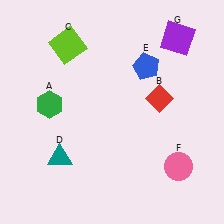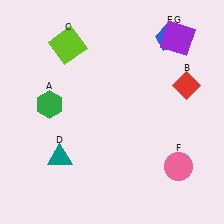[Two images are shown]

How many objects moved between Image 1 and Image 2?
2 objects moved between the two images.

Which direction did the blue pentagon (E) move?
The blue pentagon (E) moved up.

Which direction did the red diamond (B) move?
The red diamond (B) moved right.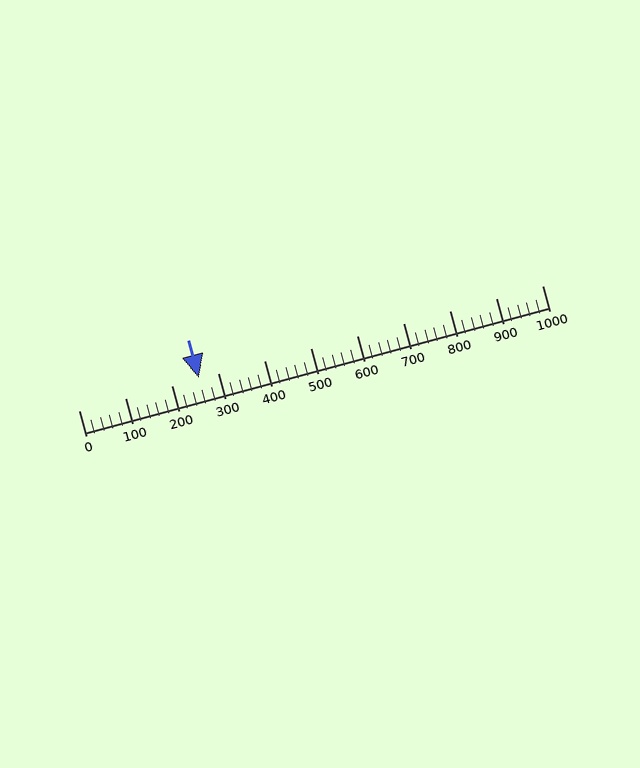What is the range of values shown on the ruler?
The ruler shows values from 0 to 1000.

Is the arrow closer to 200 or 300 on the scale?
The arrow is closer to 300.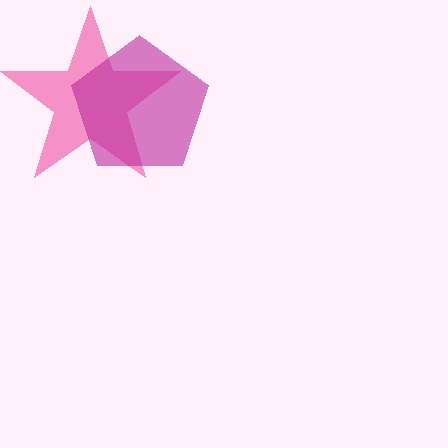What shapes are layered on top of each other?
The layered shapes are: a pink star, a magenta pentagon.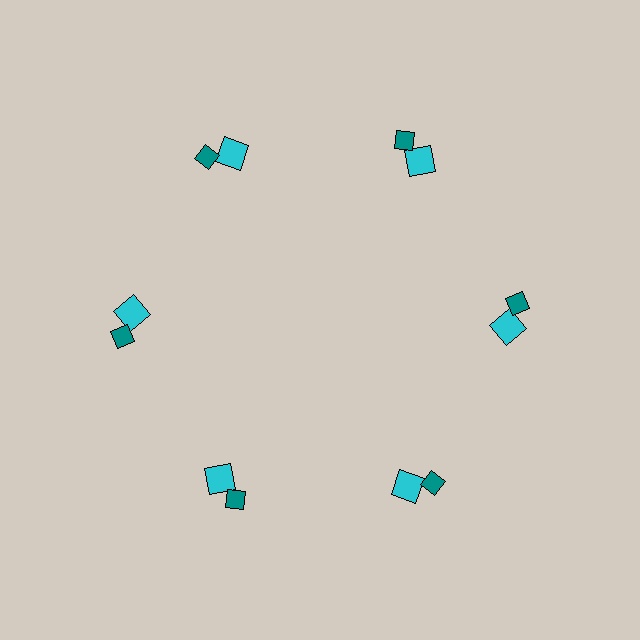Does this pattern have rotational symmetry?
Yes, this pattern has 6-fold rotational symmetry. It looks the same after rotating 60 degrees around the center.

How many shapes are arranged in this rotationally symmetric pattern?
There are 12 shapes, arranged in 6 groups of 2.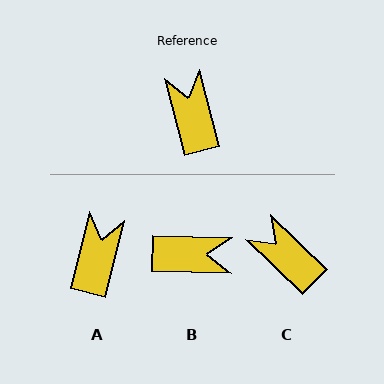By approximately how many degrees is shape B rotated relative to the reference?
Approximately 106 degrees clockwise.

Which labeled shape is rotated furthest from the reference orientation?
B, about 106 degrees away.